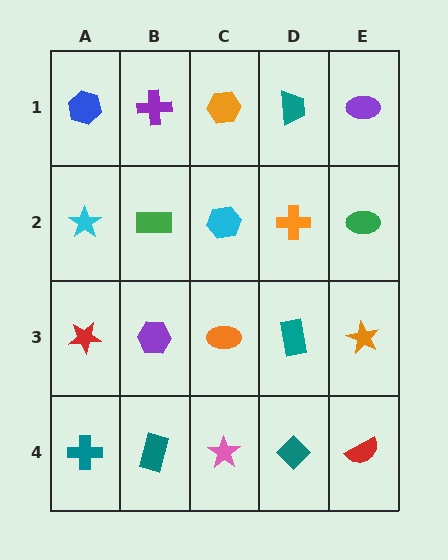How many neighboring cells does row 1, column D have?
3.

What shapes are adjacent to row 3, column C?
A cyan hexagon (row 2, column C), a pink star (row 4, column C), a purple hexagon (row 3, column B), a teal rectangle (row 3, column D).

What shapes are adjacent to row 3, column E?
A green ellipse (row 2, column E), a red semicircle (row 4, column E), a teal rectangle (row 3, column D).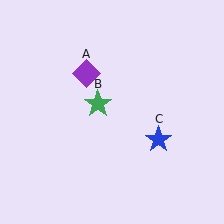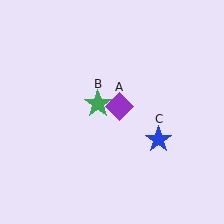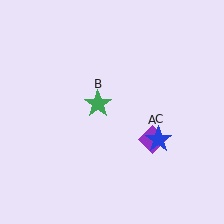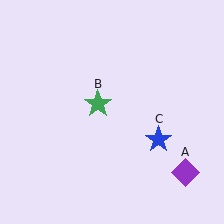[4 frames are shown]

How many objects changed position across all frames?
1 object changed position: purple diamond (object A).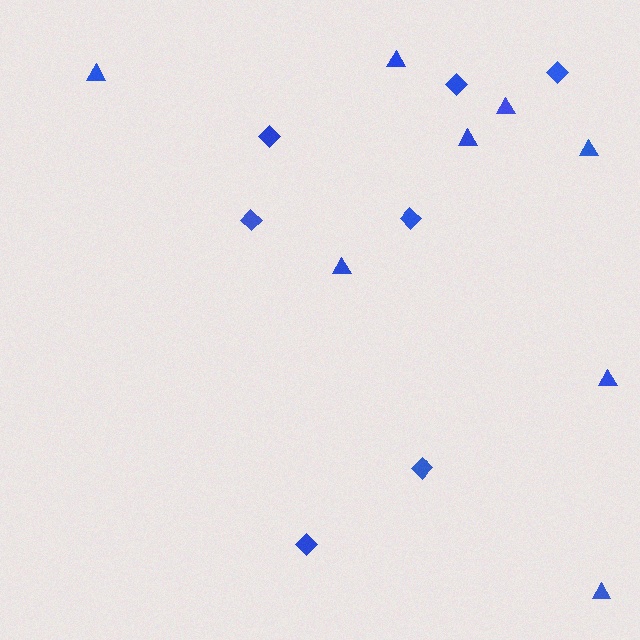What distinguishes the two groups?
There are 2 groups: one group of triangles (8) and one group of diamonds (7).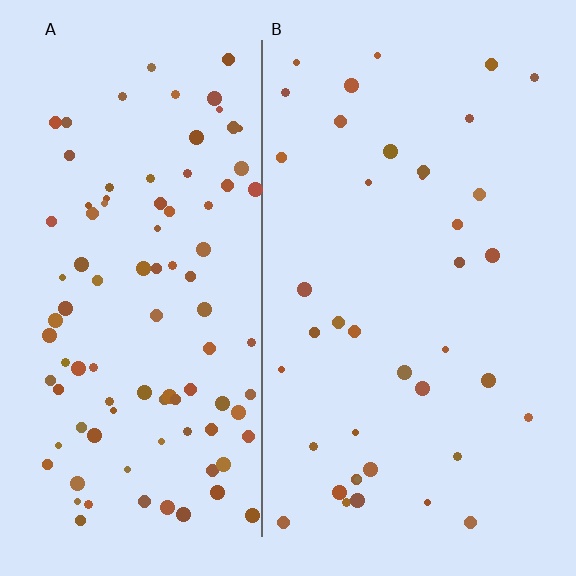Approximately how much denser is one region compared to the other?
Approximately 2.5× — region A over region B.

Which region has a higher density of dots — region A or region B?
A (the left).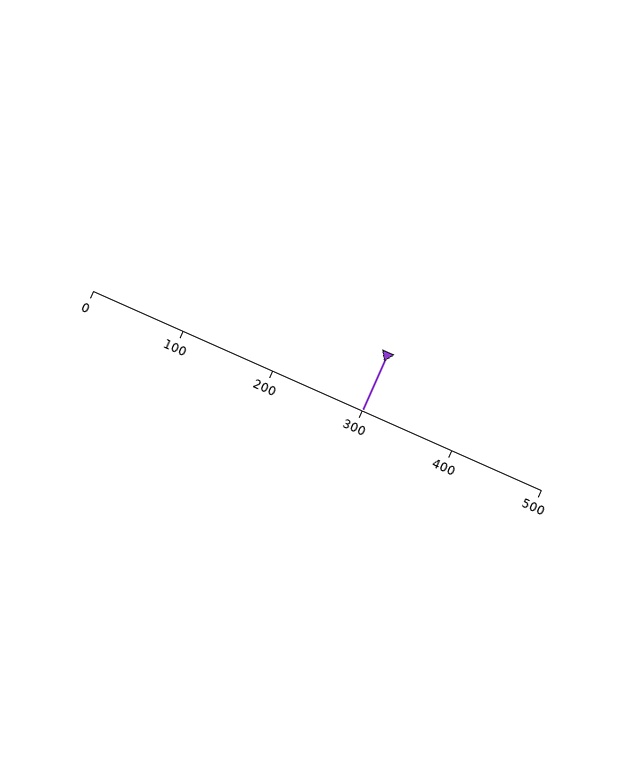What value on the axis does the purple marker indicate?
The marker indicates approximately 300.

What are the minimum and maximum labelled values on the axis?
The axis runs from 0 to 500.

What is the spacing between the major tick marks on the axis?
The major ticks are spaced 100 apart.